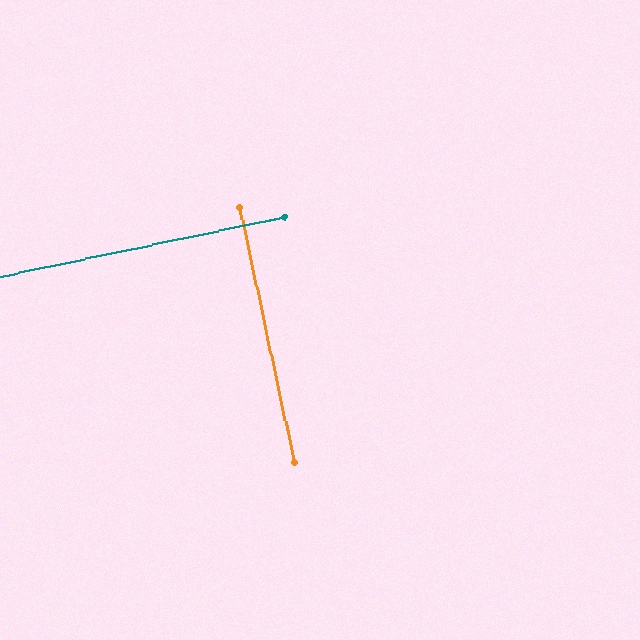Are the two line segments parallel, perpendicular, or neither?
Perpendicular — they meet at approximately 90°.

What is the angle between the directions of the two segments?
Approximately 90 degrees.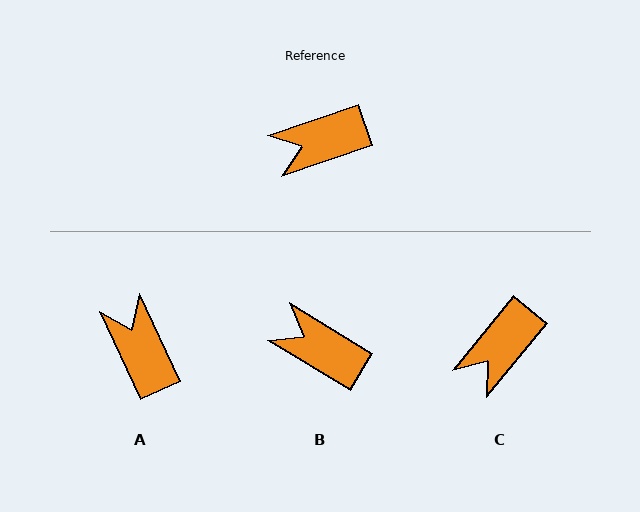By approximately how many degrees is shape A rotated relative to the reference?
Approximately 84 degrees clockwise.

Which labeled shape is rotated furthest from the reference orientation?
A, about 84 degrees away.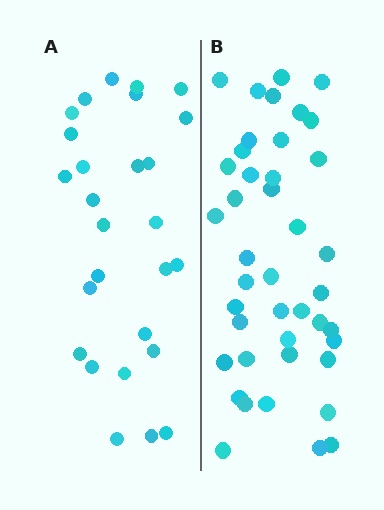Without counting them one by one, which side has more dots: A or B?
Region B (the right region) has more dots.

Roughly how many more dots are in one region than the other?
Region B has approximately 15 more dots than region A.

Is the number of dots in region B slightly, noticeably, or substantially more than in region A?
Region B has substantially more. The ratio is roughly 1.6 to 1.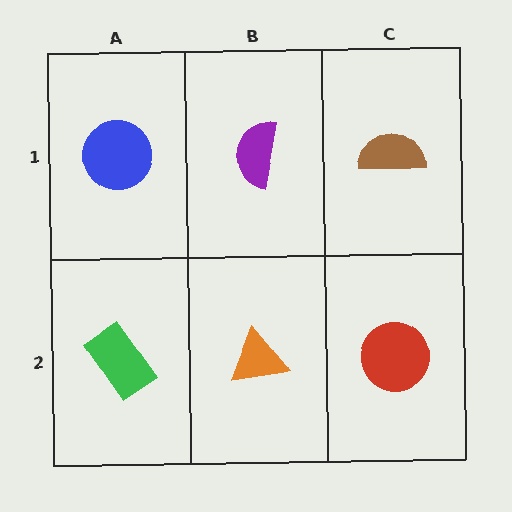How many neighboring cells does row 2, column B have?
3.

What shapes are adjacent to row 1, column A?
A green rectangle (row 2, column A), a purple semicircle (row 1, column B).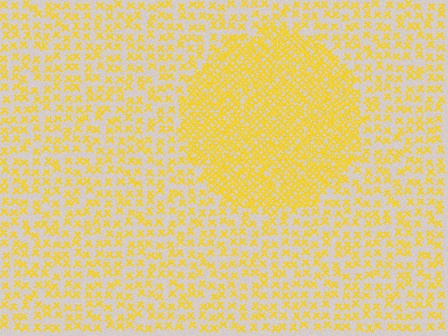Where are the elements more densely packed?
The elements are more densely packed inside the circle boundary.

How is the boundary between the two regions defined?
The boundary is defined by a change in element density (approximately 2.2x ratio). All elements are the same color, size, and shape.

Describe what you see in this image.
The image contains small yellow elements arranged at two different densities. A circle-shaped region is visible where the elements are more densely packed than the surrounding area.